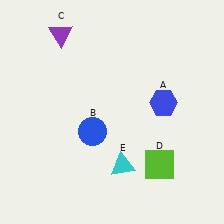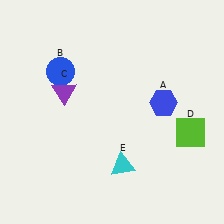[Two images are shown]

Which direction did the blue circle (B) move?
The blue circle (B) moved up.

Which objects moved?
The objects that moved are: the blue circle (B), the purple triangle (C), the lime square (D).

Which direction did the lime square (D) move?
The lime square (D) moved up.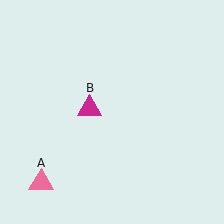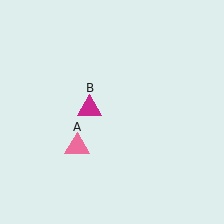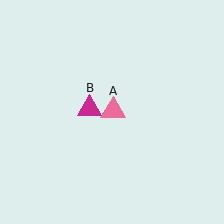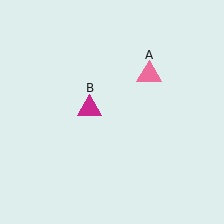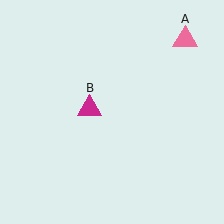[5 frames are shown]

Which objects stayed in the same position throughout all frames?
Magenta triangle (object B) remained stationary.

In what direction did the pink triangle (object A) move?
The pink triangle (object A) moved up and to the right.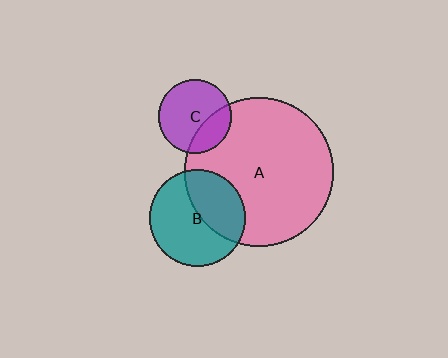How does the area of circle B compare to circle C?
Approximately 1.7 times.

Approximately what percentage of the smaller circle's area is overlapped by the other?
Approximately 40%.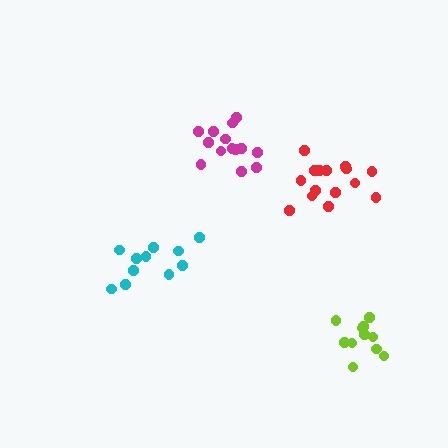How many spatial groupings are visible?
There are 4 spatial groupings.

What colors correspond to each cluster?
The clusters are colored: lime, red, magenta, cyan.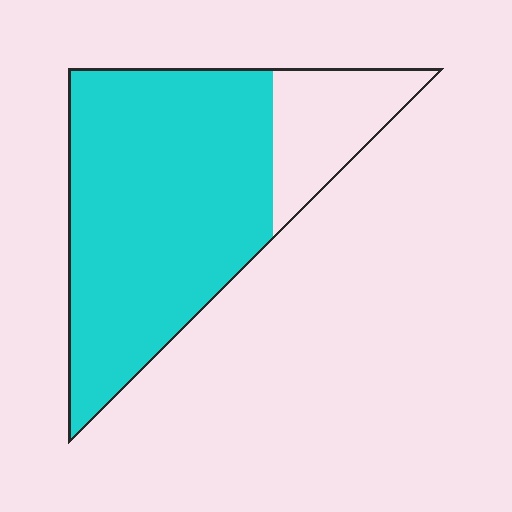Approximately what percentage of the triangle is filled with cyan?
Approximately 80%.